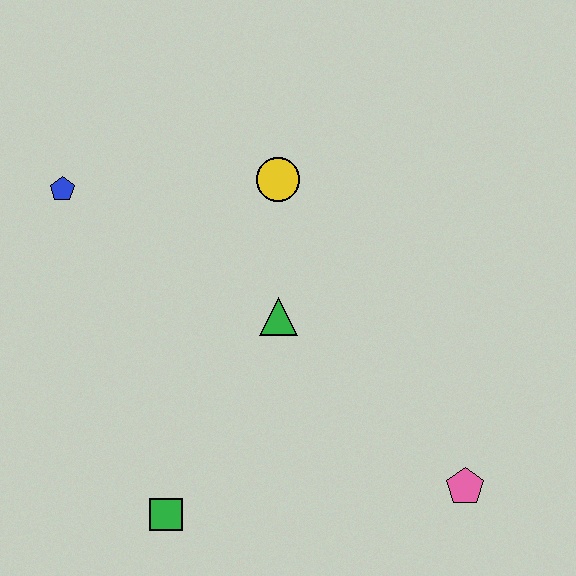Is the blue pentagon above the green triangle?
Yes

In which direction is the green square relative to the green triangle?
The green square is below the green triangle.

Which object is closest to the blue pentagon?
The yellow circle is closest to the blue pentagon.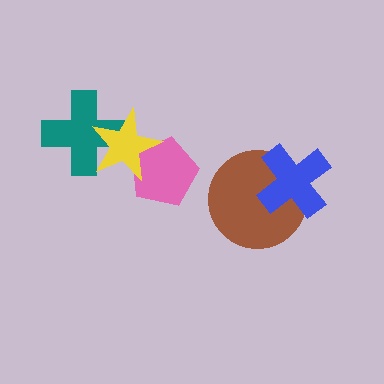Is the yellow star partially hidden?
No, no other shape covers it.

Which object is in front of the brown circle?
The blue cross is in front of the brown circle.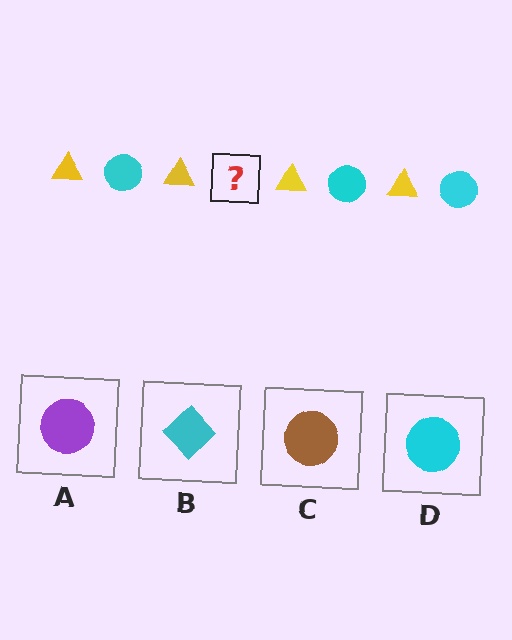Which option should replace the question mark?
Option D.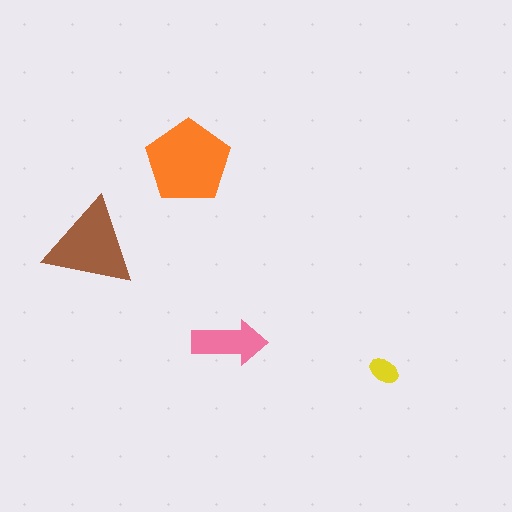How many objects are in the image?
There are 4 objects in the image.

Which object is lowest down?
The yellow ellipse is bottommost.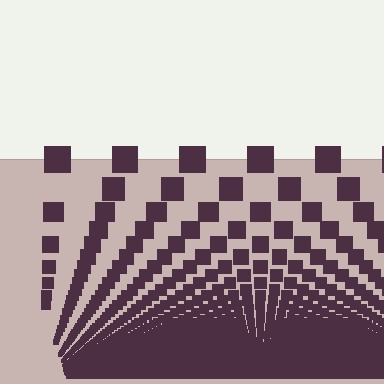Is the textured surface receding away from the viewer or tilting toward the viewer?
The surface appears to tilt toward the viewer. Texture elements get larger and sparser toward the top.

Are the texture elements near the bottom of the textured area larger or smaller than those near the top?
Smaller. The gradient is inverted — elements near the bottom are smaller and denser.